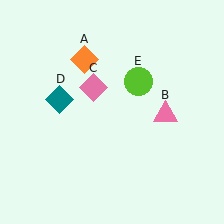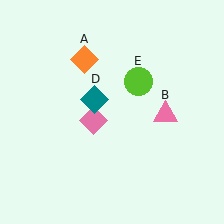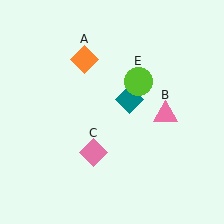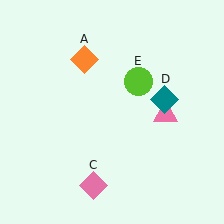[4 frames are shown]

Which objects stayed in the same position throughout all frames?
Orange diamond (object A) and pink triangle (object B) and lime circle (object E) remained stationary.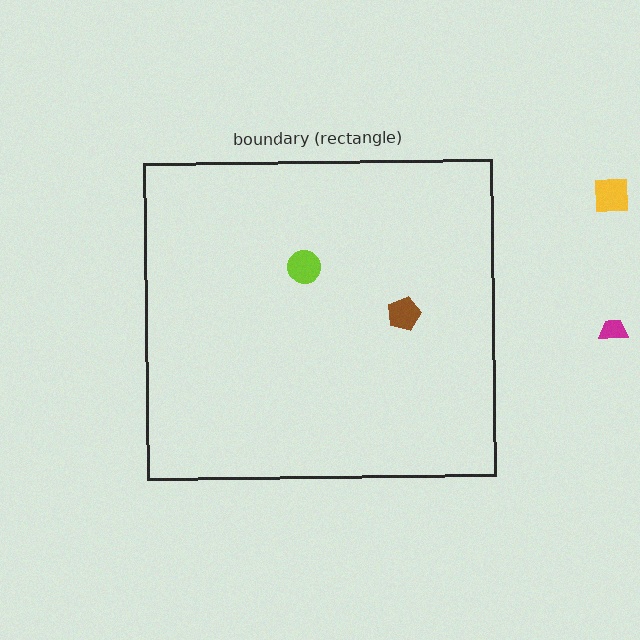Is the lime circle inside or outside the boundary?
Inside.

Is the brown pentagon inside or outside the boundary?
Inside.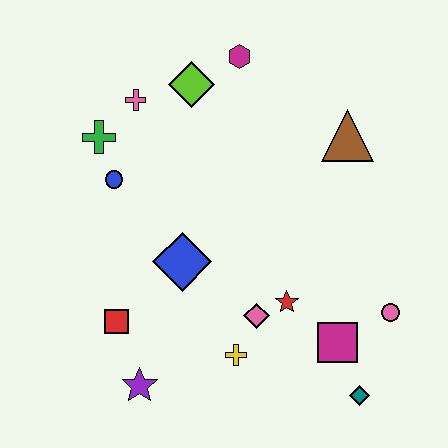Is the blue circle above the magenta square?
Yes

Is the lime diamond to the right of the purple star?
Yes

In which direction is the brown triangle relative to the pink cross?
The brown triangle is to the right of the pink cross.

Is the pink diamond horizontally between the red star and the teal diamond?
No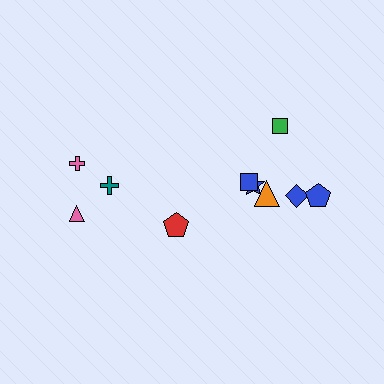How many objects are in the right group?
There are 6 objects.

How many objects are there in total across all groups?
There are 10 objects.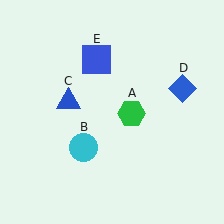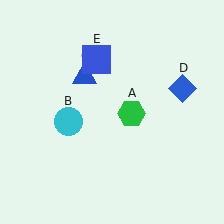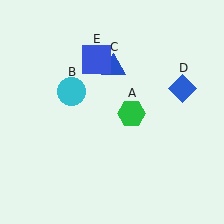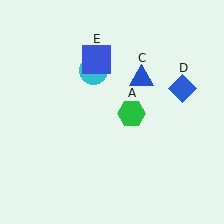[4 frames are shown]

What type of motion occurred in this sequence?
The cyan circle (object B), blue triangle (object C) rotated clockwise around the center of the scene.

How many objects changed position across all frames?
2 objects changed position: cyan circle (object B), blue triangle (object C).